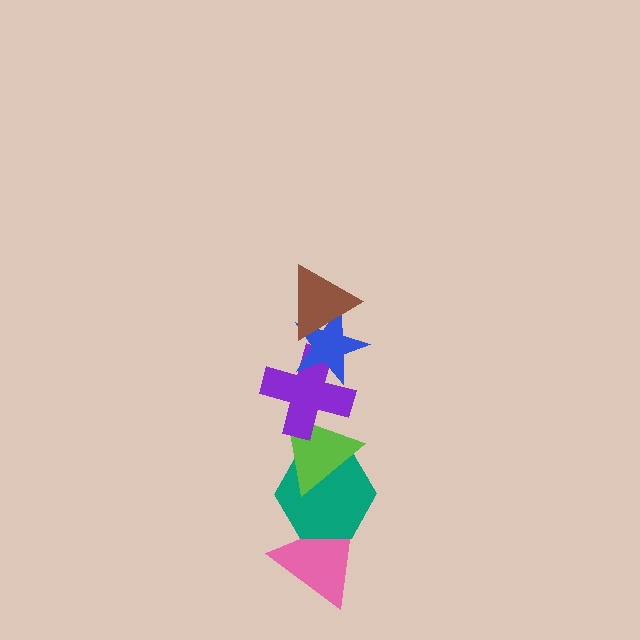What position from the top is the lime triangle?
The lime triangle is 4th from the top.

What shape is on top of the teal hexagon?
The lime triangle is on top of the teal hexagon.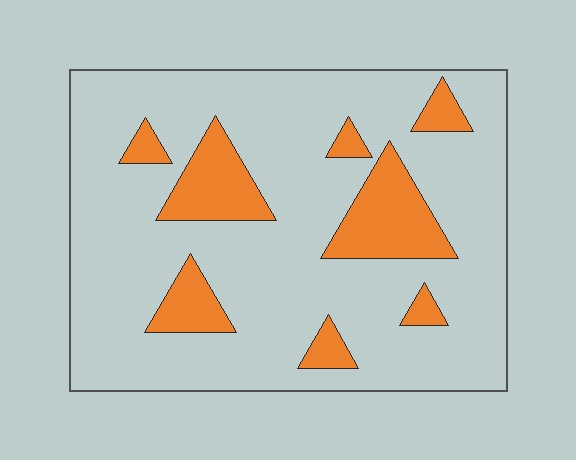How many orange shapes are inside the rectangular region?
8.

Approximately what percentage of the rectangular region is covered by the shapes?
Approximately 20%.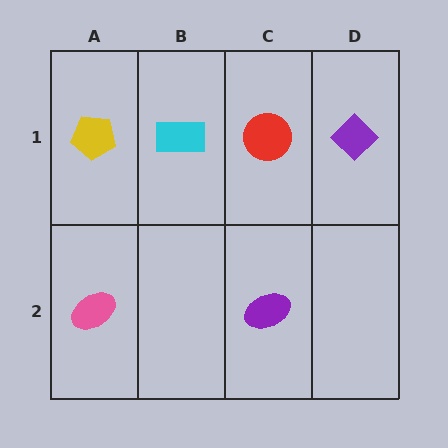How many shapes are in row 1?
4 shapes.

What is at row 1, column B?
A cyan rectangle.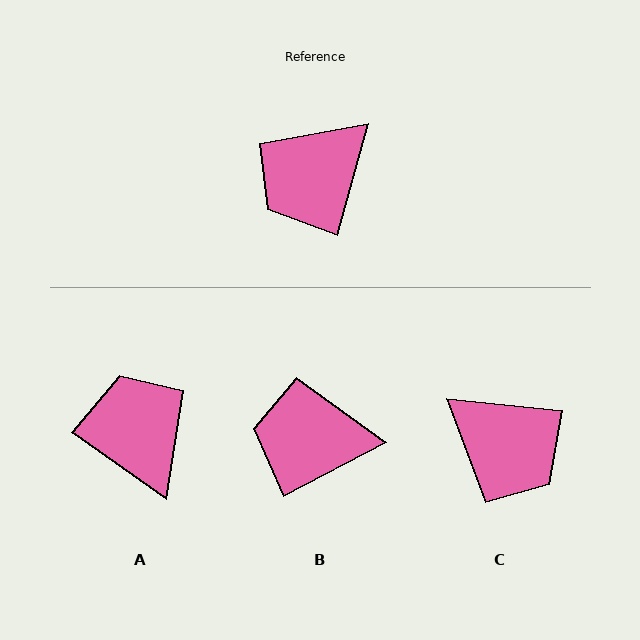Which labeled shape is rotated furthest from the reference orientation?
A, about 110 degrees away.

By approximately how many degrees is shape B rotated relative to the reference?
Approximately 46 degrees clockwise.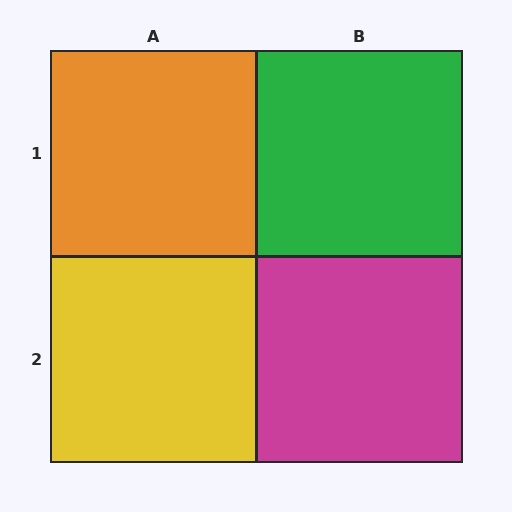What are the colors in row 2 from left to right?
Yellow, magenta.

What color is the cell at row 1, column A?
Orange.